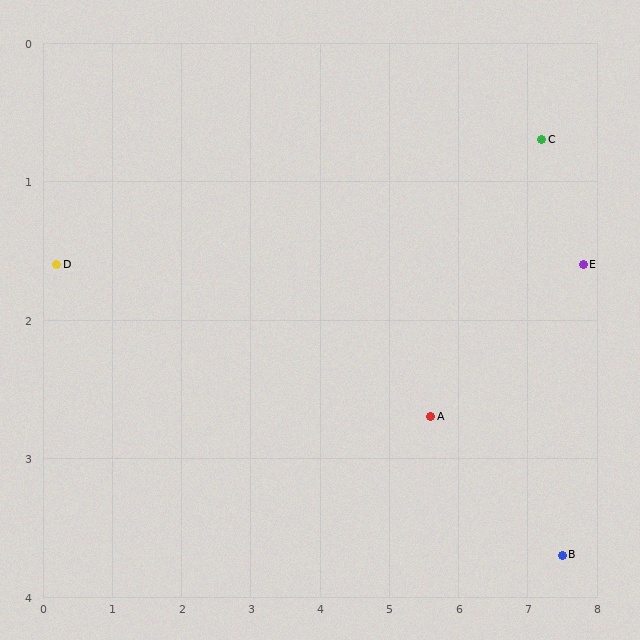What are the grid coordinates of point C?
Point C is at approximately (7.2, 0.7).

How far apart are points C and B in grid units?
Points C and B are about 3.0 grid units apart.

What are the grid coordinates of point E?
Point E is at approximately (7.8, 1.6).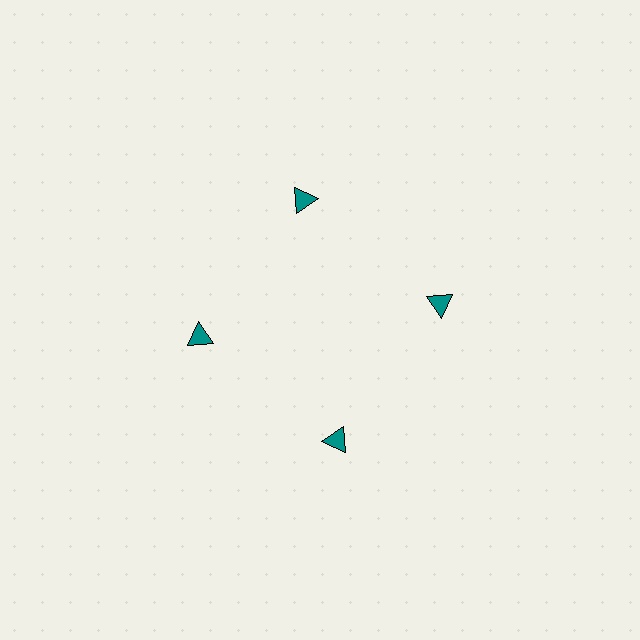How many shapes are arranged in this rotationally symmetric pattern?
There are 4 shapes, arranged in 4 groups of 1.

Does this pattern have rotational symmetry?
Yes, this pattern has 4-fold rotational symmetry. It looks the same after rotating 90 degrees around the center.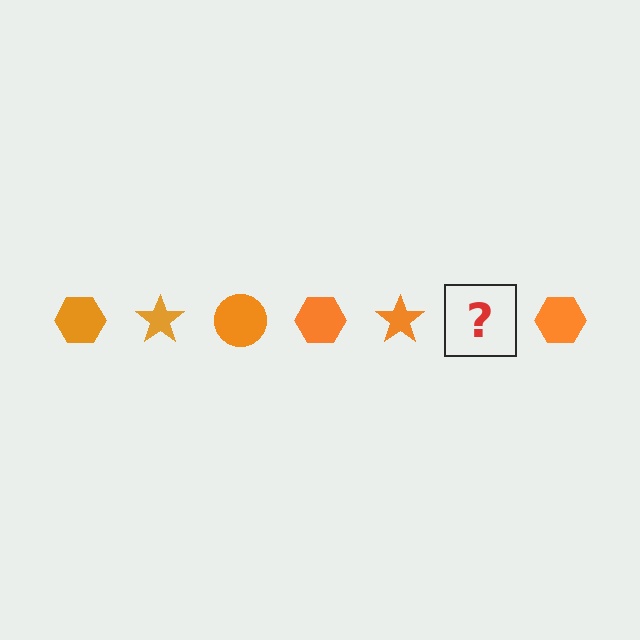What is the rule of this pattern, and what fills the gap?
The rule is that the pattern cycles through hexagon, star, circle shapes in orange. The gap should be filled with an orange circle.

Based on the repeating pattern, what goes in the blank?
The blank should be an orange circle.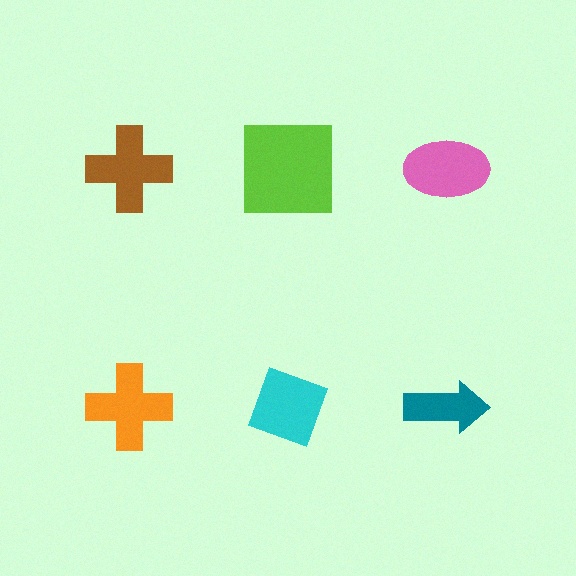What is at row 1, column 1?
A brown cross.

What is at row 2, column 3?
A teal arrow.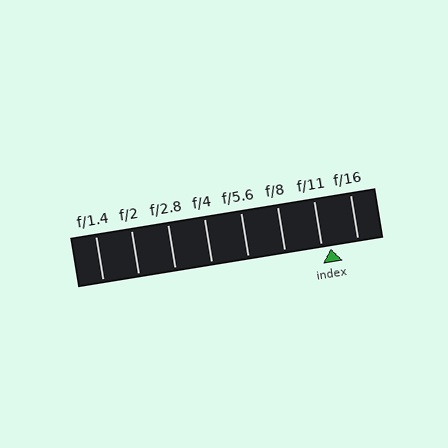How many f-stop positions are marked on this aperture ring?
There are 8 f-stop positions marked.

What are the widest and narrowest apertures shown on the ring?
The widest aperture shown is f/1.4 and the narrowest is f/16.